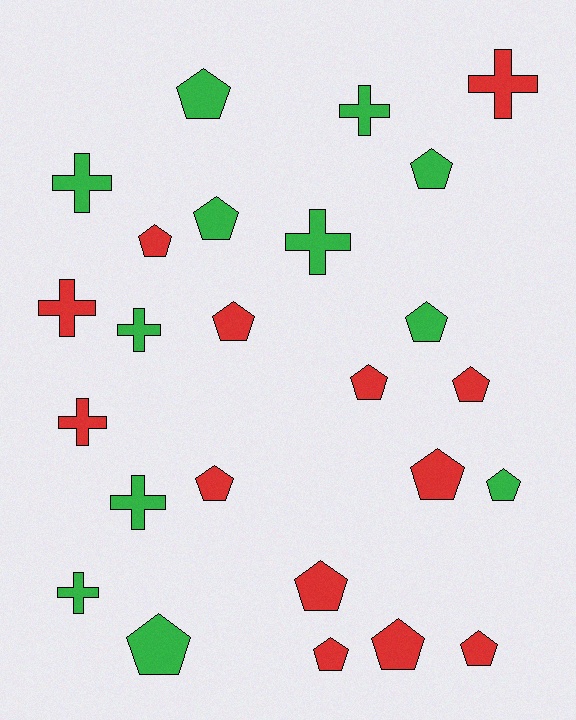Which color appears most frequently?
Red, with 13 objects.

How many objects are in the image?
There are 25 objects.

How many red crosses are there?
There are 3 red crosses.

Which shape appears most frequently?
Pentagon, with 16 objects.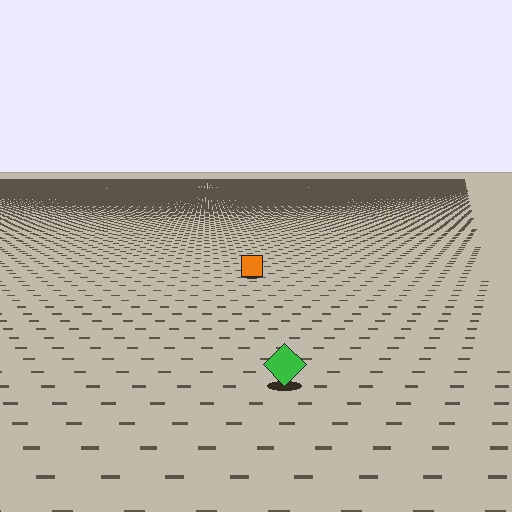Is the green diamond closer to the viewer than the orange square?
Yes. The green diamond is closer — you can tell from the texture gradient: the ground texture is coarser near it.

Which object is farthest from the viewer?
The orange square is farthest from the viewer. It appears smaller and the ground texture around it is denser.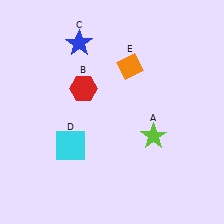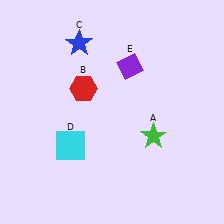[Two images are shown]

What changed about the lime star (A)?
In Image 1, A is lime. In Image 2, it changed to green.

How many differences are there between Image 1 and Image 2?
There are 2 differences between the two images.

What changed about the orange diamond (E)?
In Image 1, E is orange. In Image 2, it changed to purple.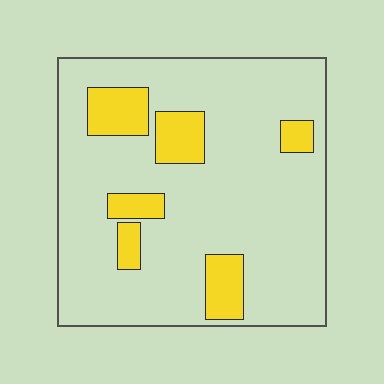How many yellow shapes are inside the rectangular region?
6.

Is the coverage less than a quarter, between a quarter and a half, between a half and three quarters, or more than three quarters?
Less than a quarter.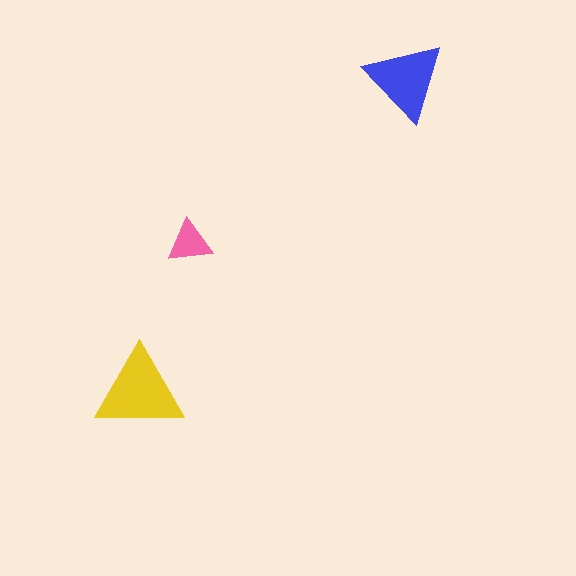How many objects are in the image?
There are 3 objects in the image.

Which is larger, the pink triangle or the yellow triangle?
The yellow one.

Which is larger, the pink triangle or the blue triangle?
The blue one.